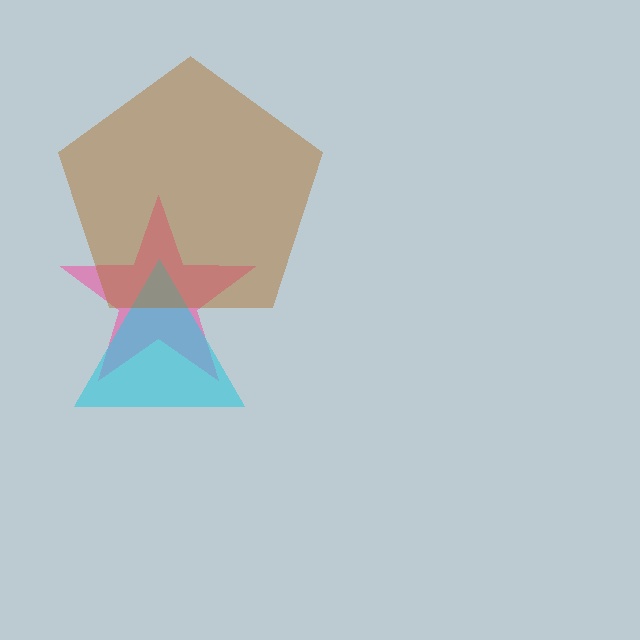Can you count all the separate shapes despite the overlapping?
Yes, there are 3 separate shapes.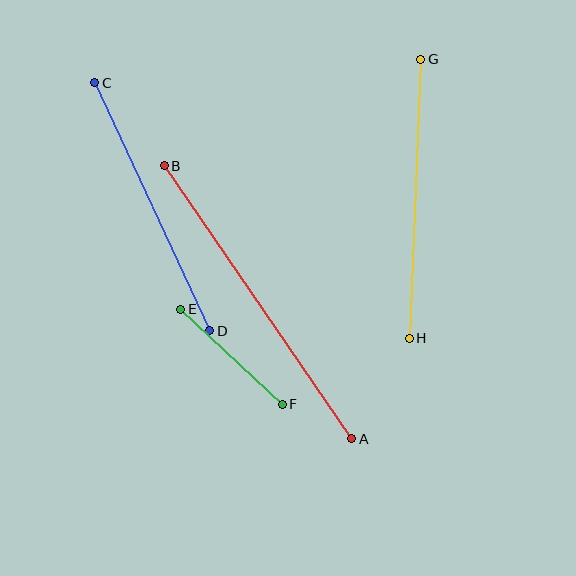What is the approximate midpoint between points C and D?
The midpoint is at approximately (152, 207) pixels.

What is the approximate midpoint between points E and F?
The midpoint is at approximately (232, 357) pixels.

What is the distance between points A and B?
The distance is approximately 331 pixels.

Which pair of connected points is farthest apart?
Points A and B are farthest apart.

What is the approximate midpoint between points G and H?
The midpoint is at approximately (415, 199) pixels.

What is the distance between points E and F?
The distance is approximately 139 pixels.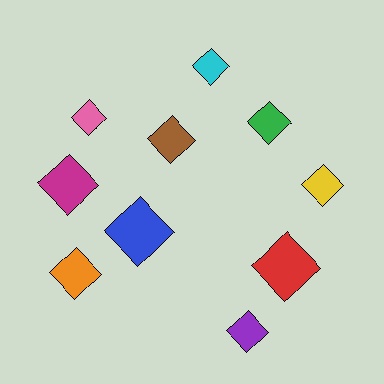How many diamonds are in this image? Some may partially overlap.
There are 10 diamonds.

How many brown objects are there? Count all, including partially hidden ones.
There is 1 brown object.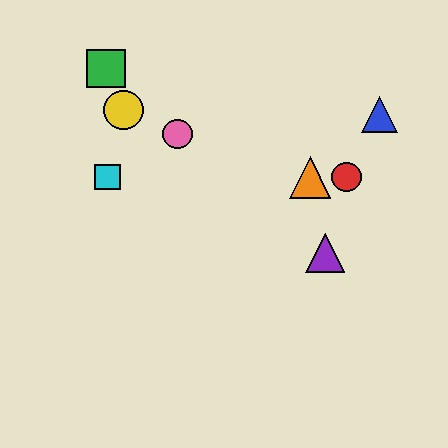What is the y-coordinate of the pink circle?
The pink circle is at y≈134.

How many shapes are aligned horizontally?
3 shapes (the red circle, the orange triangle, the cyan square) are aligned horizontally.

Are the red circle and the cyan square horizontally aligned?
Yes, both are at y≈177.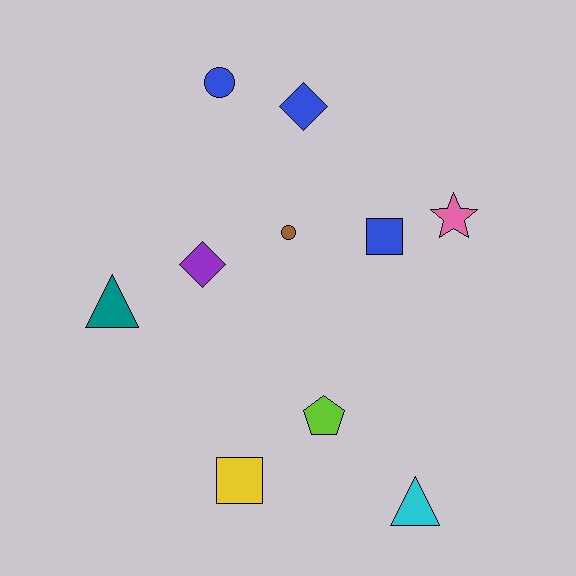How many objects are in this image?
There are 10 objects.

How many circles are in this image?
There are 2 circles.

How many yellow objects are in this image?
There is 1 yellow object.